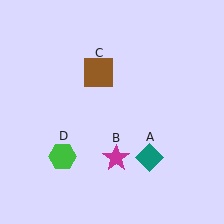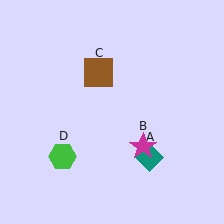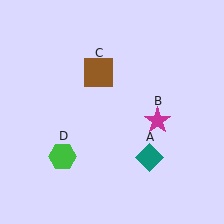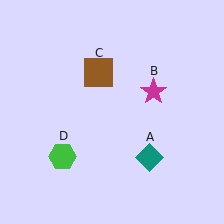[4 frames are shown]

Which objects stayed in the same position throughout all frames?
Teal diamond (object A) and brown square (object C) and green hexagon (object D) remained stationary.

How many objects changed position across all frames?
1 object changed position: magenta star (object B).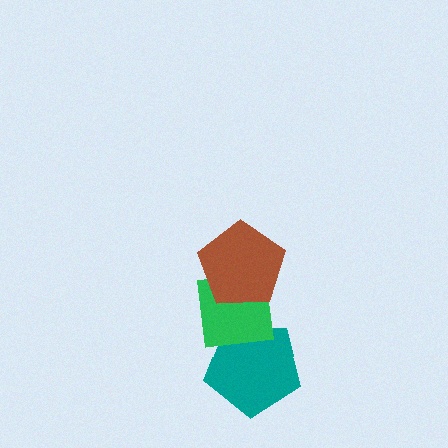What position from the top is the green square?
The green square is 2nd from the top.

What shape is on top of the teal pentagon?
The green square is on top of the teal pentagon.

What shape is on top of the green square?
The brown pentagon is on top of the green square.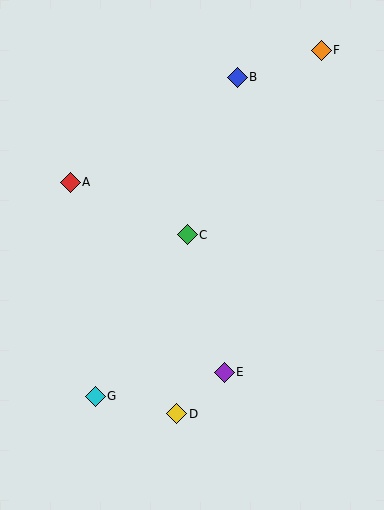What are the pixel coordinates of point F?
Point F is at (321, 50).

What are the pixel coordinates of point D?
Point D is at (177, 414).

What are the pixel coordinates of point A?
Point A is at (70, 182).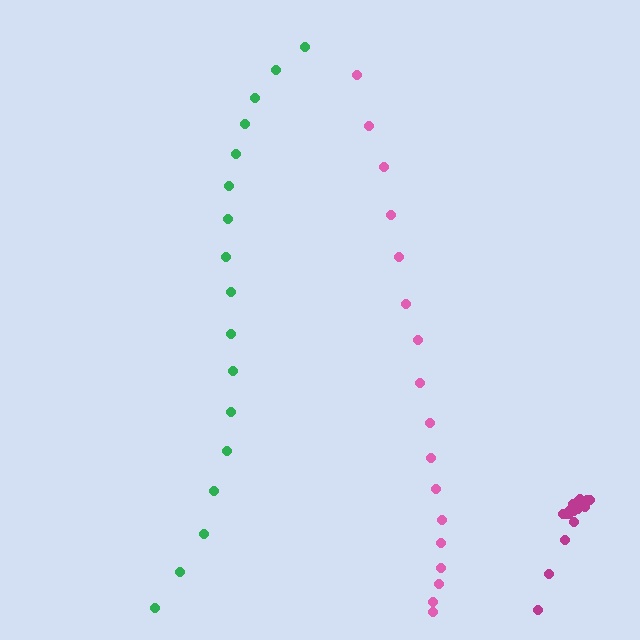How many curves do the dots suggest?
There are 3 distinct paths.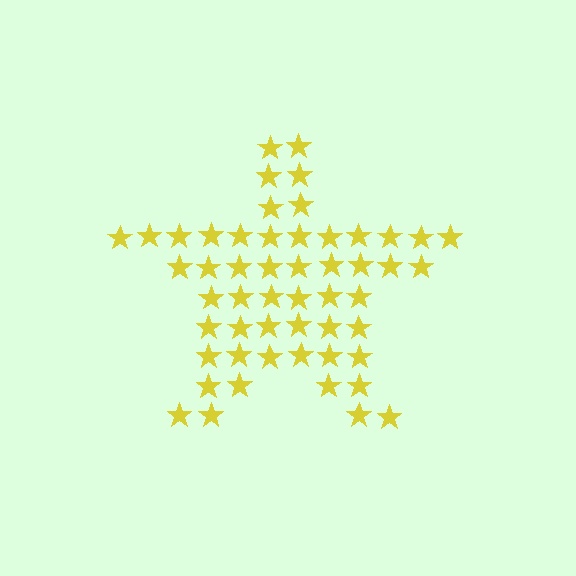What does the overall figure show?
The overall figure shows a star.